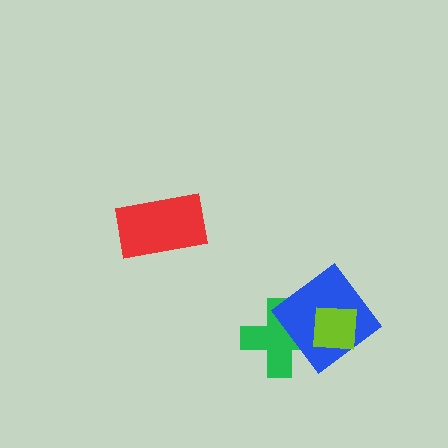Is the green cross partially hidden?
Yes, it is partially covered by another shape.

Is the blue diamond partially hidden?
Yes, it is partially covered by another shape.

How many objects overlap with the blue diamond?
2 objects overlap with the blue diamond.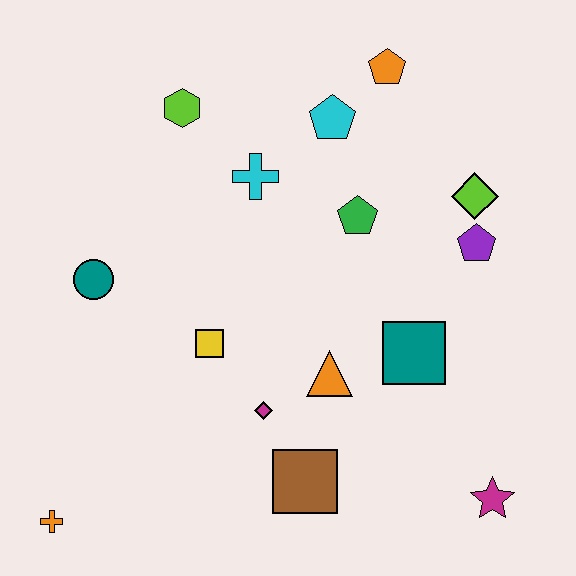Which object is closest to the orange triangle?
The magenta diamond is closest to the orange triangle.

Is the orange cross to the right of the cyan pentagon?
No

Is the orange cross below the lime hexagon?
Yes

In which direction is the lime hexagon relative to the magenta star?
The lime hexagon is above the magenta star.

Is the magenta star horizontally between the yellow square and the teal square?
No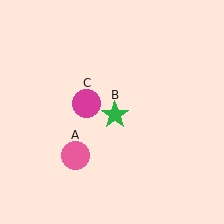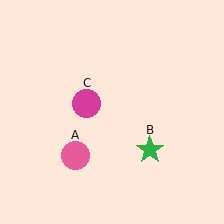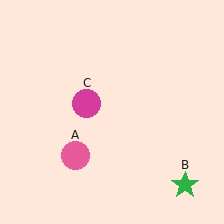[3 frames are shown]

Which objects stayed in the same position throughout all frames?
Pink circle (object A) and magenta circle (object C) remained stationary.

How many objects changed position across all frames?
1 object changed position: green star (object B).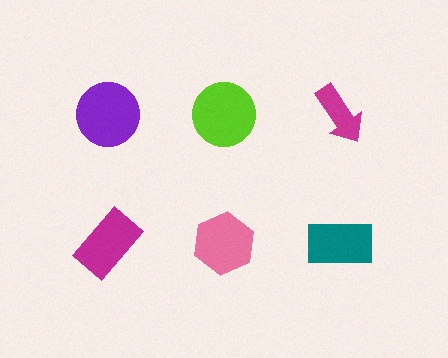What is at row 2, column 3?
A teal rectangle.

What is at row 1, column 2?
A lime circle.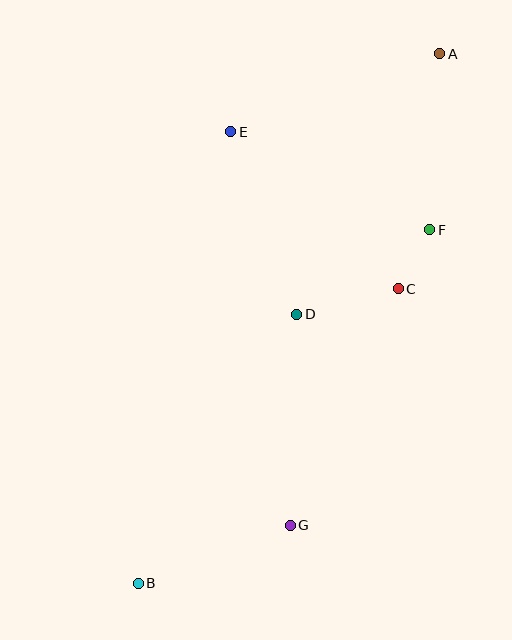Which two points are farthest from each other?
Points A and B are farthest from each other.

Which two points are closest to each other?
Points C and F are closest to each other.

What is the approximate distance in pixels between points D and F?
The distance between D and F is approximately 157 pixels.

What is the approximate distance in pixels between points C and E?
The distance between C and E is approximately 230 pixels.